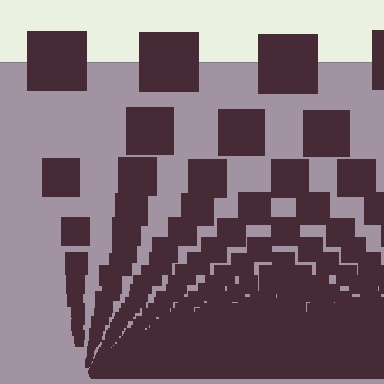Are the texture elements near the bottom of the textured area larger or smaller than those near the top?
Smaller. The gradient is inverted — elements near the bottom are smaller and denser.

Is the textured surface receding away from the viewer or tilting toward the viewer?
The surface appears to tilt toward the viewer. Texture elements get larger and sparser toward the top.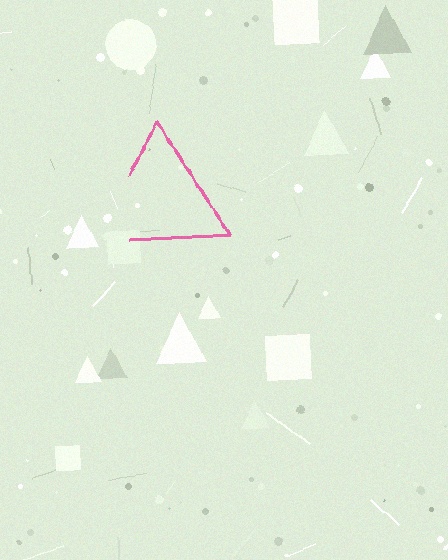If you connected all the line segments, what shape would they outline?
They would outline a triangle.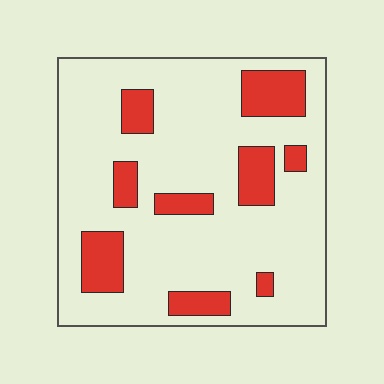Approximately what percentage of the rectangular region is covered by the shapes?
Approximately 20%.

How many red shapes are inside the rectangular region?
9.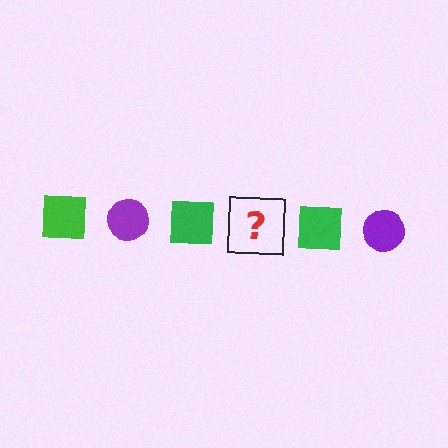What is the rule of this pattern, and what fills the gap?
The rule is that the pattern alternates between green square and purple circle. The gap should be filled with a purple circle.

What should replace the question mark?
The question mark should be replaced with a purple circle.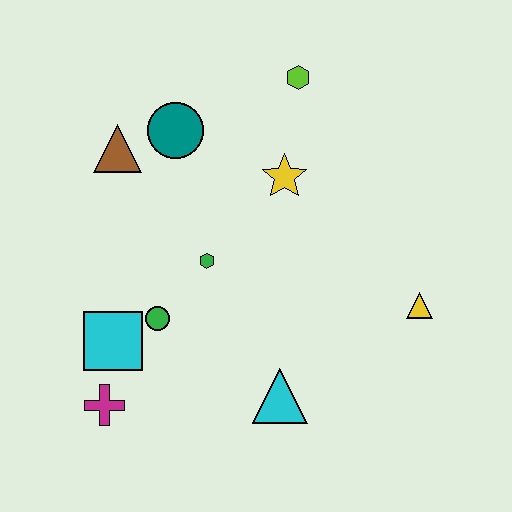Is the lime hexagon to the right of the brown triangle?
Yes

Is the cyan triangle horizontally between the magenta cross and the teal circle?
No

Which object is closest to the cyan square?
The green circle is closest to the cyan square.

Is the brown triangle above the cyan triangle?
Yes